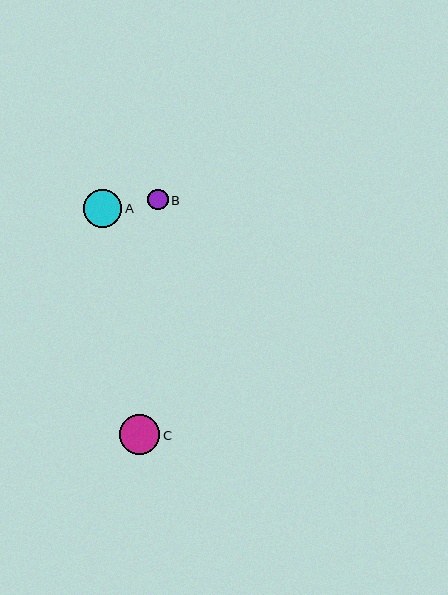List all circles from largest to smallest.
From largest to smallest: C, A, B.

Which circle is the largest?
Circle C is the largest with a size of approximately 41 pixels.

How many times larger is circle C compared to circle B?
Circle C is approximately 2.0 times the size of circle B.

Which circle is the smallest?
Circle B is the smallest with a size of approximately 20 pixels.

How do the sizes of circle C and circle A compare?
Circle C and circle A are approximately the same size.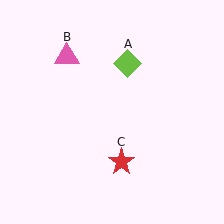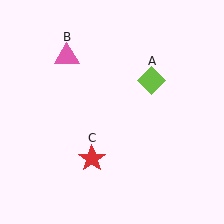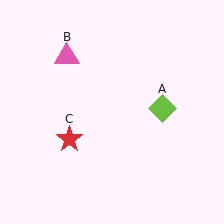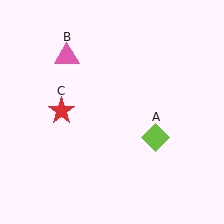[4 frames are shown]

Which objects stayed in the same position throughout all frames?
Pink triangle (object B) remained stationary.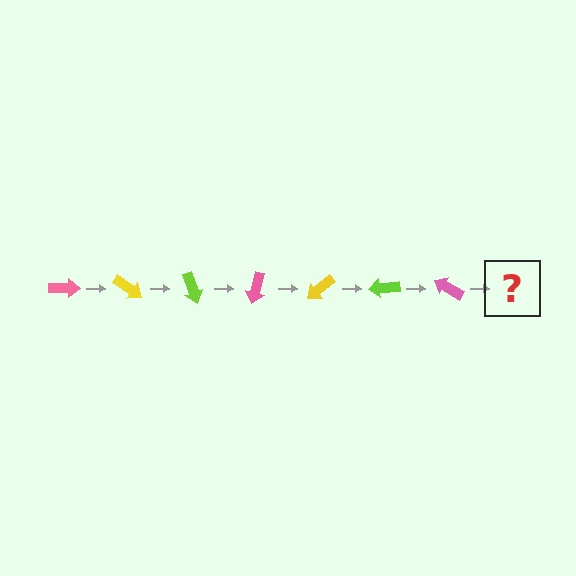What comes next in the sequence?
The next element should be a yellow arrow, rotated 245 degrees from the start.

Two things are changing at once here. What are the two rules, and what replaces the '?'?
The two rules are that it rotates 35 degrees each step and the color cycles through pink, yellow, and lime. The '?' should be a yellow arrow, rotated 245 degrees from the start.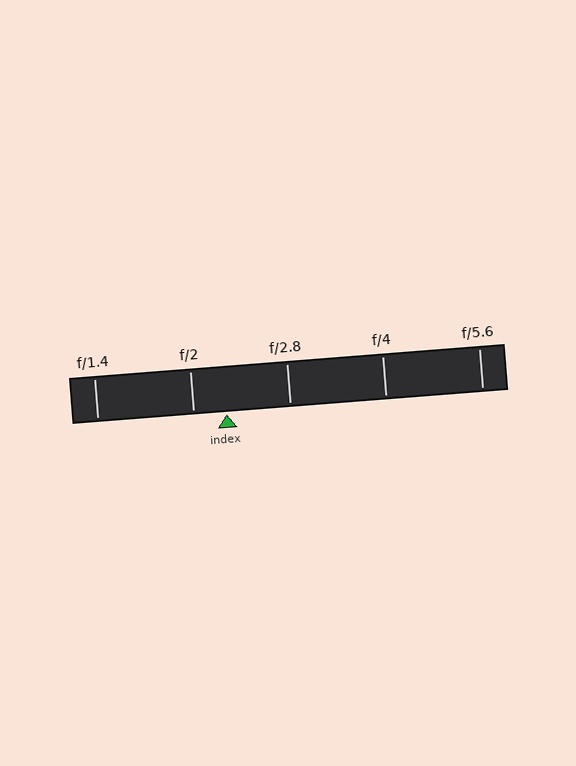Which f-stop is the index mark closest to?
The index mark is closest to f/2.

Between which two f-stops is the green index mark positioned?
The index mark is between f/2 and f/2.8.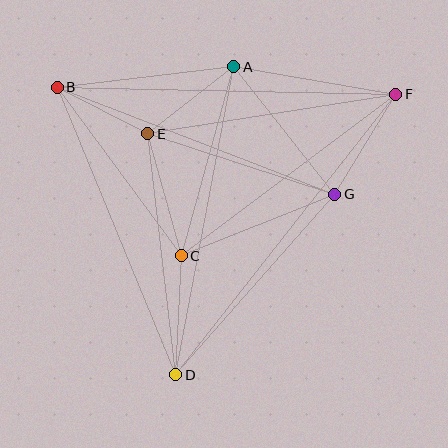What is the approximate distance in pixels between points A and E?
The distance between A and E is approximately 109 pixels.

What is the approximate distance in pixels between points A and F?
The distance between A and F is approximately 164 pixels.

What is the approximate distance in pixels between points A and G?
The distance between A and G is approximately 162 pixels.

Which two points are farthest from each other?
Points D and F are farthest from each other.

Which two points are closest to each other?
Points B and E are closest to each other.